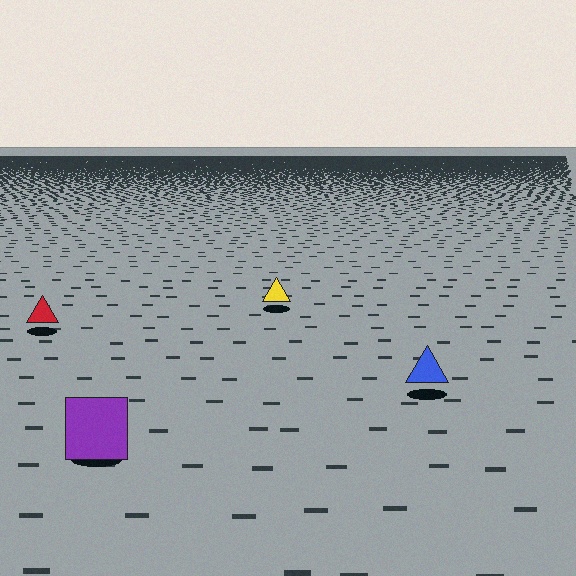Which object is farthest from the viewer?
The yellow triangle is farthest from the viewer. It appears smaller and the ground texture around it is denser.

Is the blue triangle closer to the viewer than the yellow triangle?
Yes. The blue triangle is closer — you can tell from the texture gradient: the ground texture is coarser near it.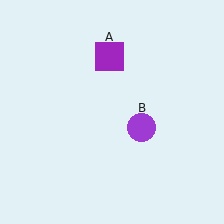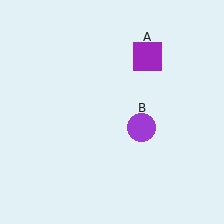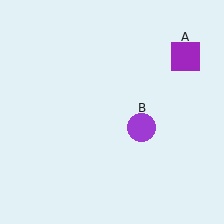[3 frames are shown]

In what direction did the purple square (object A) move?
The purple square (object A) moved right.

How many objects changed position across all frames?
1 object changed position: purple square (object A).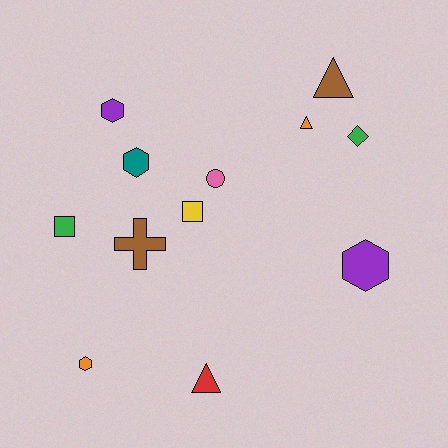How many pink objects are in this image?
There is 1 pink object.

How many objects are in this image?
There are 12 objects.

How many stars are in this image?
There are no stars.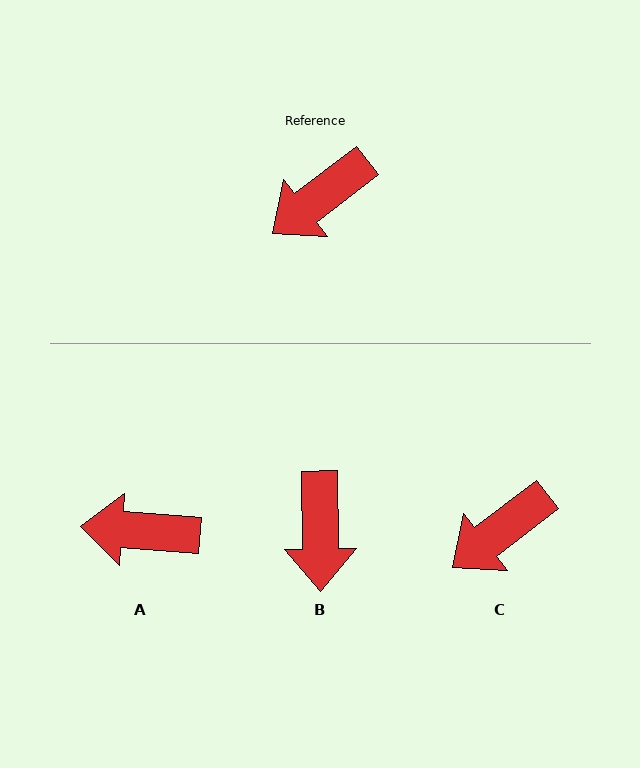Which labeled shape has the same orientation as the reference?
C.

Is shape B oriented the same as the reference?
No, it is off by about 53 degrees.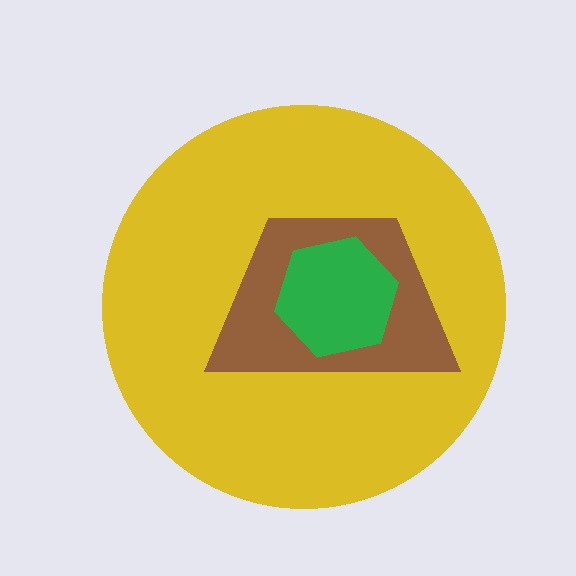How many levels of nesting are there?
3.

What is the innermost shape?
The green hexagon.